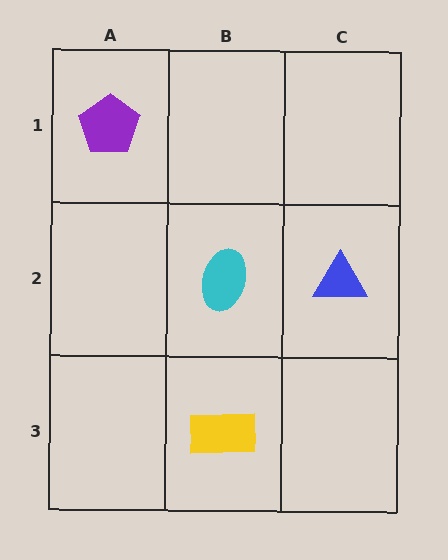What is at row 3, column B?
A yellow rectangle.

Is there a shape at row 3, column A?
No, that cell is empty.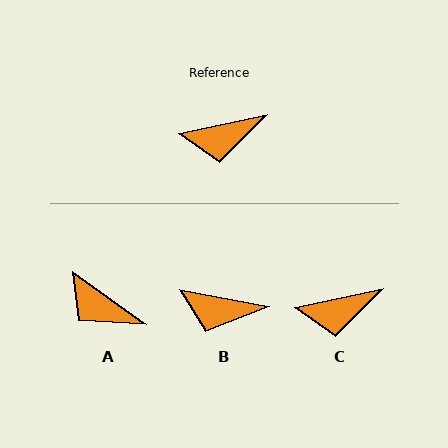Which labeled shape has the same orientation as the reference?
C.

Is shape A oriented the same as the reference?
No, it is off by about 48 degrees.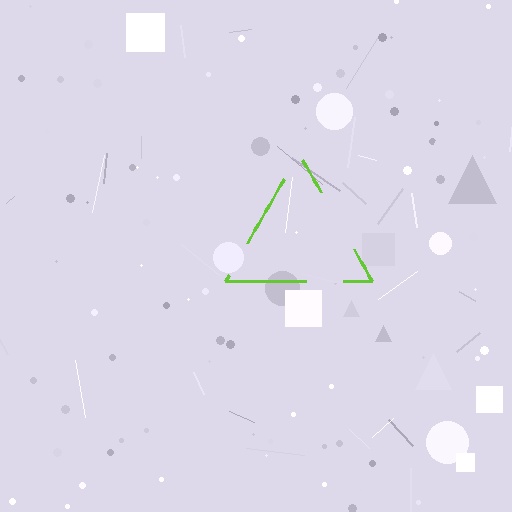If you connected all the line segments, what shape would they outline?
They would outline a triangle.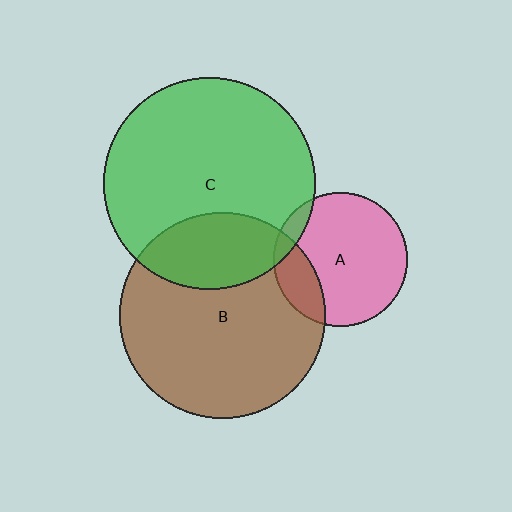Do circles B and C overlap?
Yes.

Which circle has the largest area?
Circle C (green).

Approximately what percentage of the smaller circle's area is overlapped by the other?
Approximately 25%.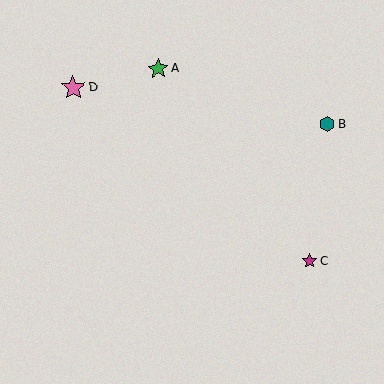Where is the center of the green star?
The center of the green star is at (159, 69).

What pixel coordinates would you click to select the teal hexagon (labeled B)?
Click at (327, 124) to select the teal hexagon B.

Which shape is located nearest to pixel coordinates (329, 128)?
The teal hexagon (labeled B) at (327, 124) is nearest to that location.